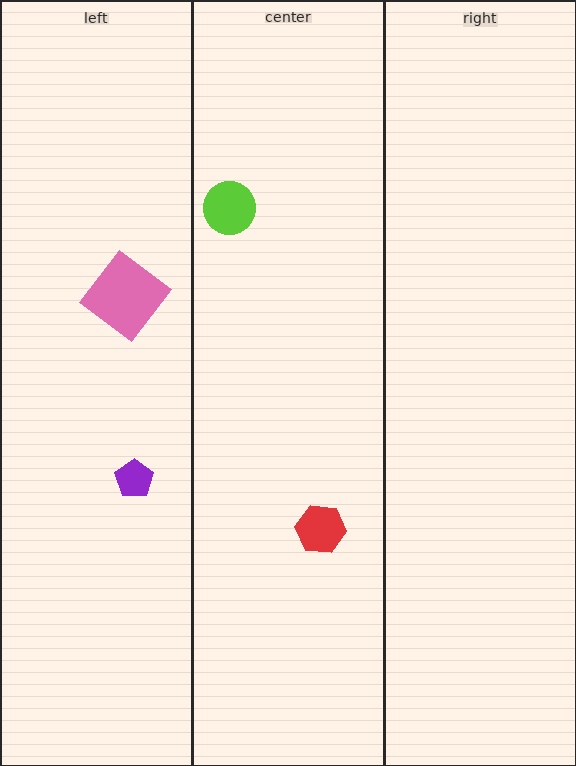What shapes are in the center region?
The red hexagon, the lime circle.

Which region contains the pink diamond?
The left region.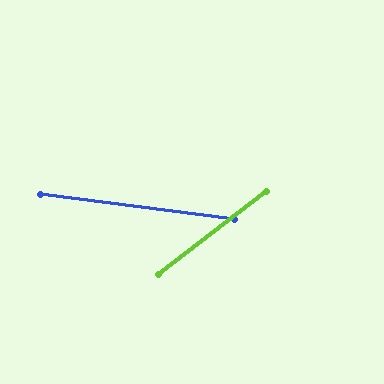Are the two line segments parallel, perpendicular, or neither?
Neither parallel nor perpendicular — they differ by about 45°.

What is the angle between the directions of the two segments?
Approximately 45 degrees.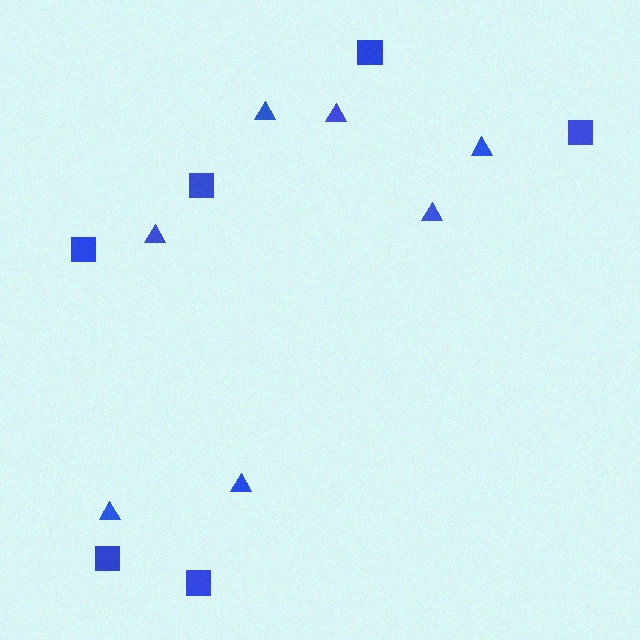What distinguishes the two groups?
There are 2 groups: one group of triangles (7) and one group of squares (6).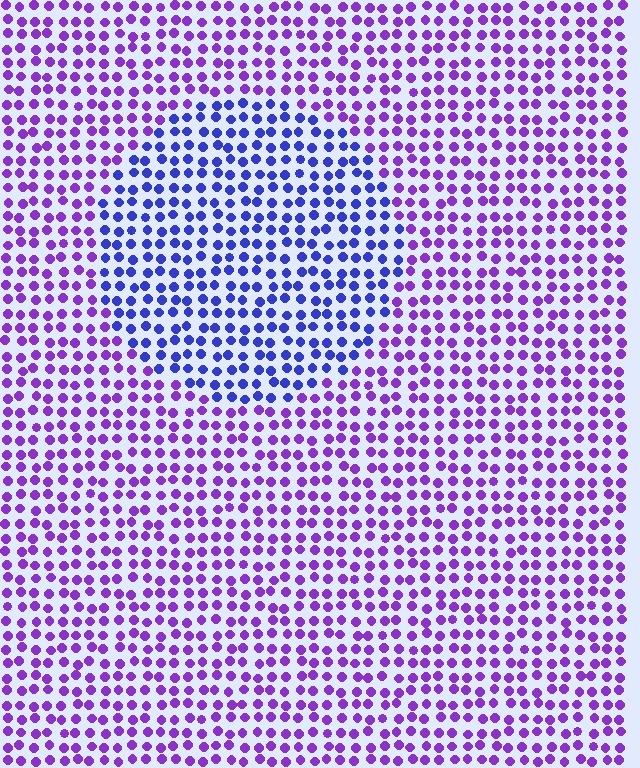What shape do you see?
I see a circle.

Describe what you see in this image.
The image is filled with small purple elements in a uniform arrangement. A circle-shaped region is visible where the elements are tinted to a slightly different hue, forming a subtle color boundary.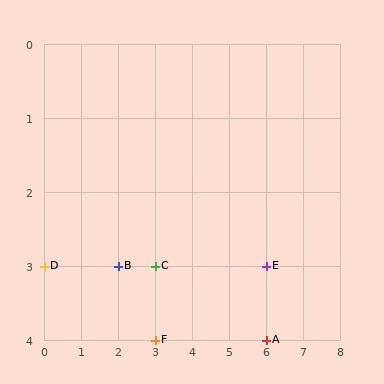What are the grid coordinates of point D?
Point D is at grid coordinates (0, 3).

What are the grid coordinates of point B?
Point B is at grid coordinates (2, 3).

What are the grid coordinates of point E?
Point E is at grid coordinates (6, 3).